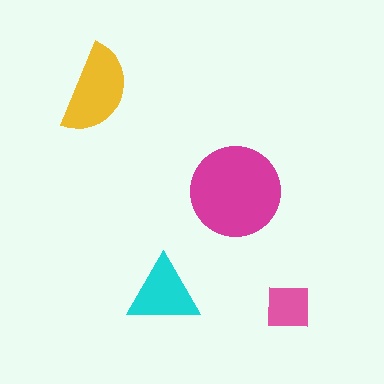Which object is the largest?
The magenta circle.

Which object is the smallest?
The pink square.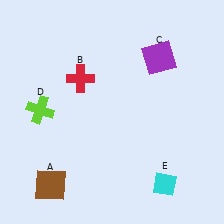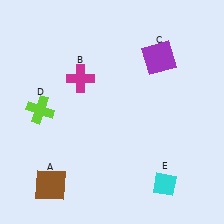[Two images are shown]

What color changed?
The cross (B) changed from red in Image 1 to magenta in Image 2.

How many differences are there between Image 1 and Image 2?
There is 1 difference between the two images.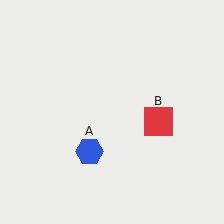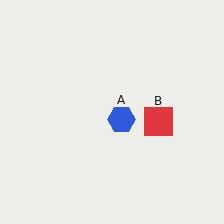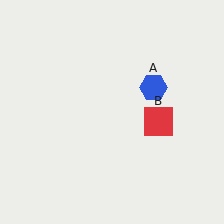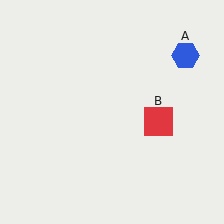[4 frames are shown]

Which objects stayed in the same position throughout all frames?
Red square (object B) remained stationary.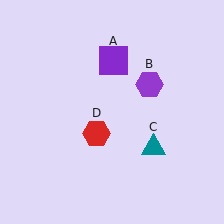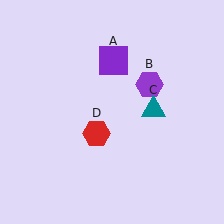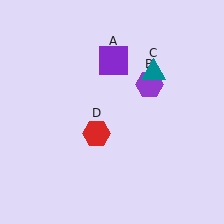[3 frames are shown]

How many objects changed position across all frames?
1 object changed position: teal triangle (object C).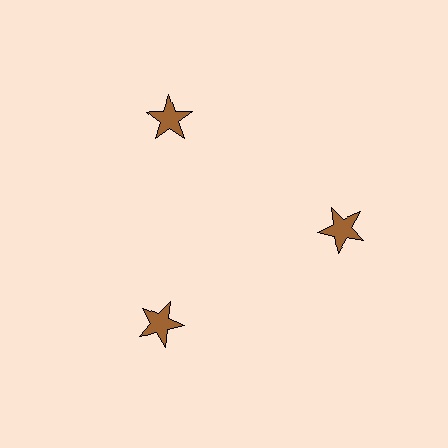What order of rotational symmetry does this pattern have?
This pattern has 3-fold rotational symmetry.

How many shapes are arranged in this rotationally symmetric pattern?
There are 3 shapes, arranged in 3 groups of 1.